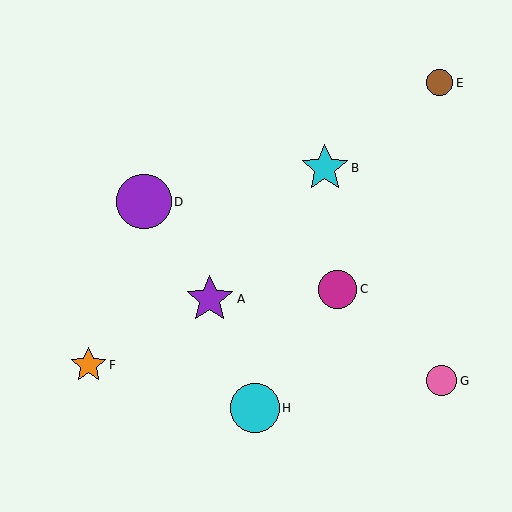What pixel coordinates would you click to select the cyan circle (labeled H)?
Click at (255, 408) to select the cyan circle H.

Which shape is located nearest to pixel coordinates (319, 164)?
The cyan star (labeled B) at (325, 168) is nearest to that location.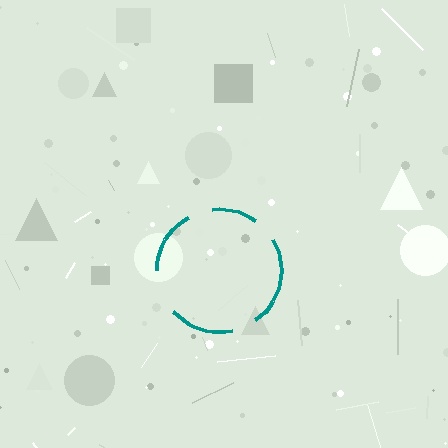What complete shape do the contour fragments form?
The contour fragments form a circle.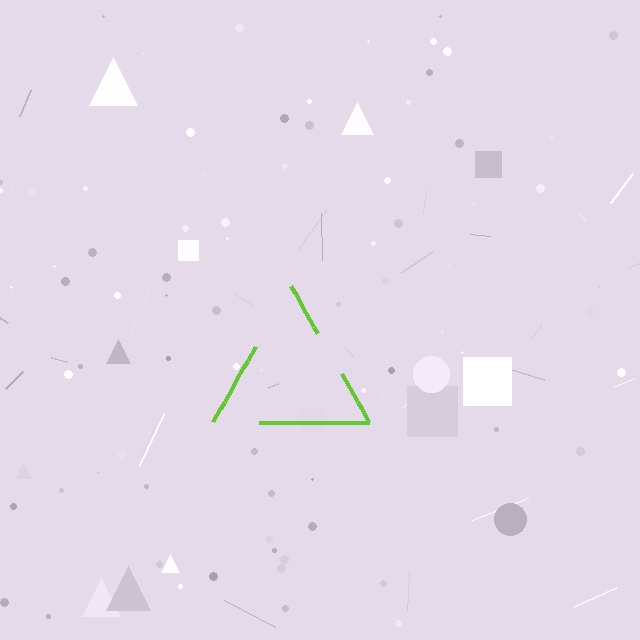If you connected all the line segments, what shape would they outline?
They would outline a triangle.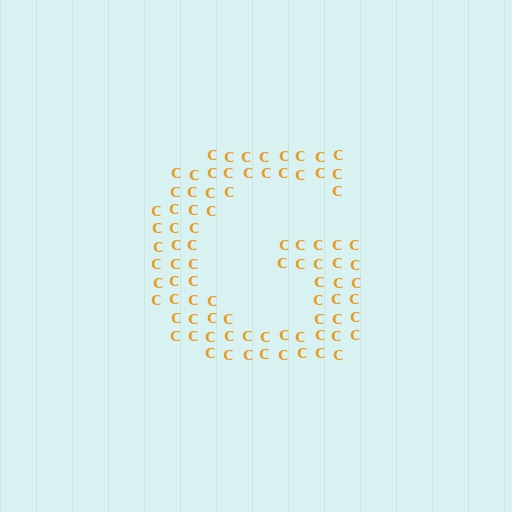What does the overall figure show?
The overall figure shows the letter G.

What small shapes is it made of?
It is made of small letter C's.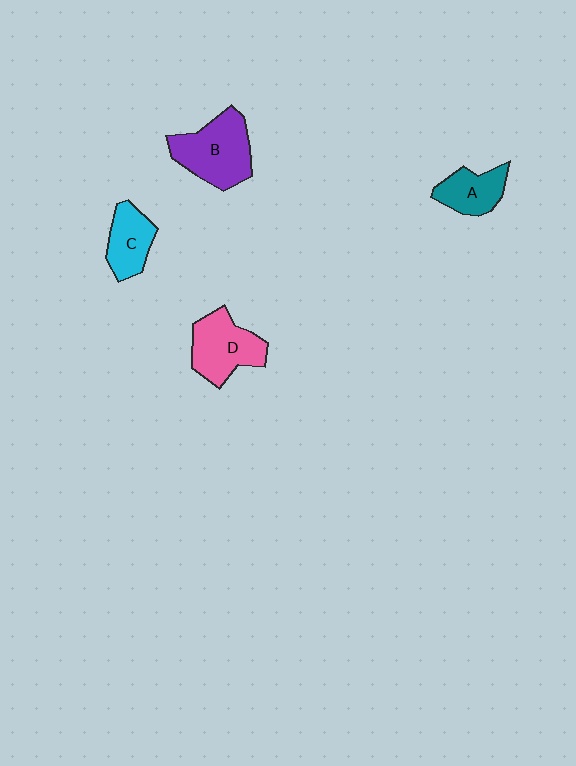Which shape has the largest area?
Shape B (purple).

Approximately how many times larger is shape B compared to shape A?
Approximately 1.7 times.